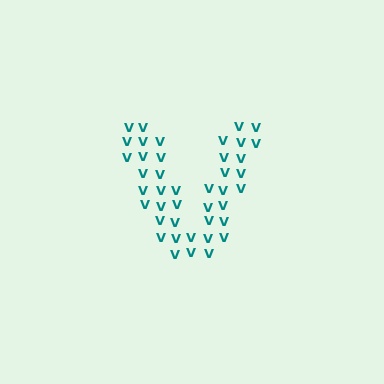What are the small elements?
The small elements are letter V's.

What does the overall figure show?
The overall figure shows the letter V.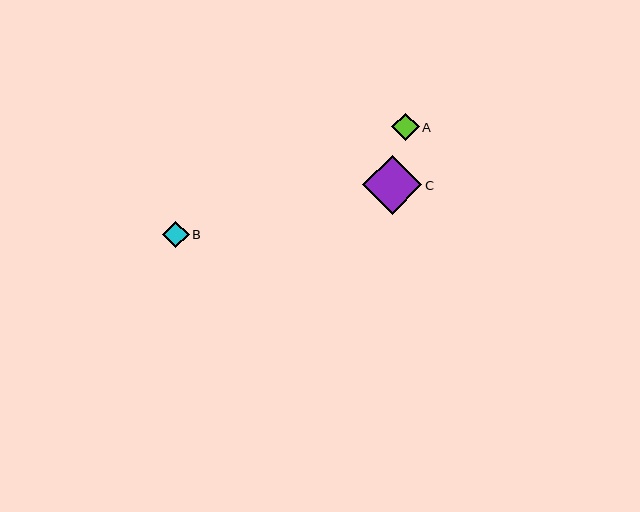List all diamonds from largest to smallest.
From largest to smallest: C, A, B.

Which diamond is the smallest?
Diamond B is the smallest with a size of approximately 26 pixels.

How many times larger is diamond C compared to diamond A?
Diamond C is approximately 2.1 times the size of diamond A.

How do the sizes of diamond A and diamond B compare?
Diamond A and diamond B are approximately the same size.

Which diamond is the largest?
Diamond C is the largest with a size of approximately 59 pixels.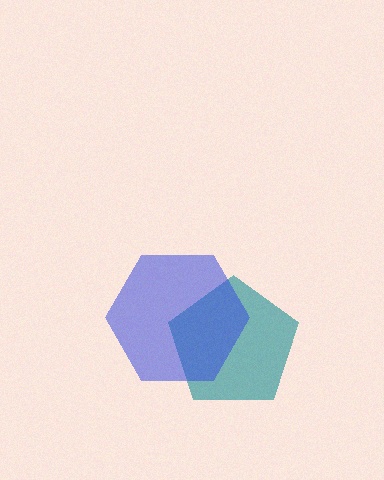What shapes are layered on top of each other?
The layered shapes are: a teal pentagon, a blue hexagon.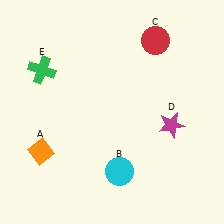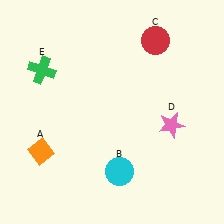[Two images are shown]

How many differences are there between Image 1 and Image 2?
There is 1 difference between the two images.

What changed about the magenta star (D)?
In Image 1, D is magenta. In Image 2, it changed to pink.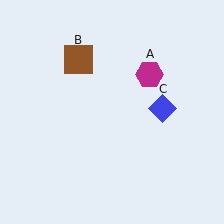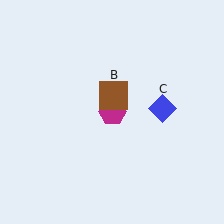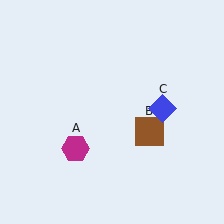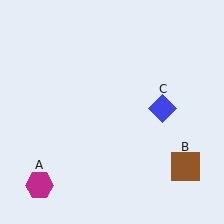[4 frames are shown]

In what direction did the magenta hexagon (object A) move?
The magenta hexagon (object A) moved down and to the left.